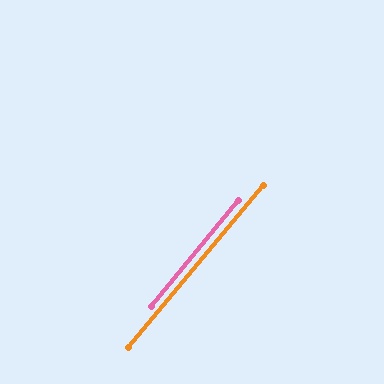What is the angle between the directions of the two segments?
Approximately 0 degrees.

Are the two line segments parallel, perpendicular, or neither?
Parallel — their directions differ by only 0.0°.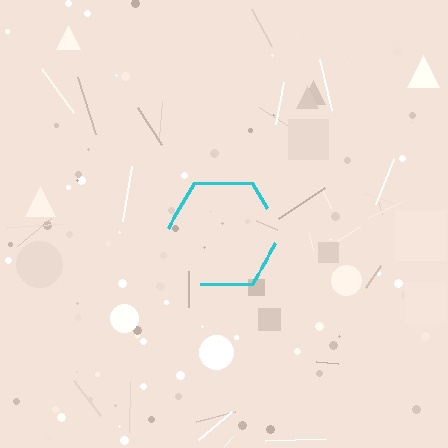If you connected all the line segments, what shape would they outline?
They would outline a hexagon.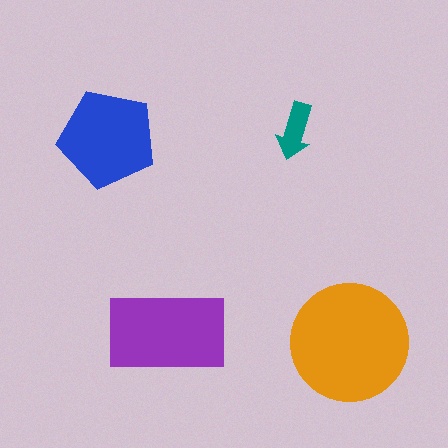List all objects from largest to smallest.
The orange circle, the purple rectangle, the blue pentagon, the teal arrow.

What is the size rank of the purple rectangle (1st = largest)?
2nd.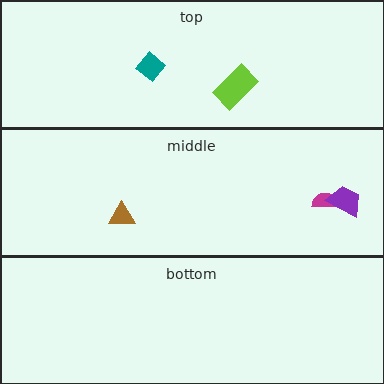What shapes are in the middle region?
The magenta semicircle, the brown triangle, the purple trapezoid.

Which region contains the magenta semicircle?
The middle region.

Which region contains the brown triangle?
The middle region.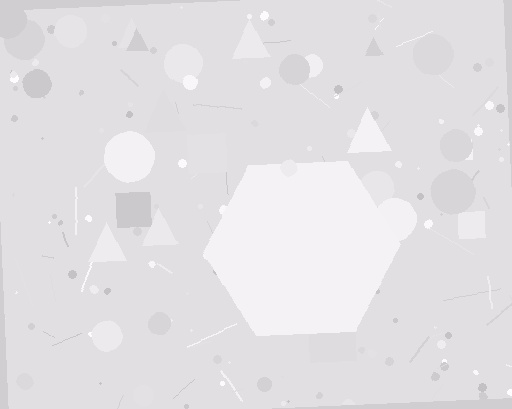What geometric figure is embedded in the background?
A hexagon is embedded in the background.